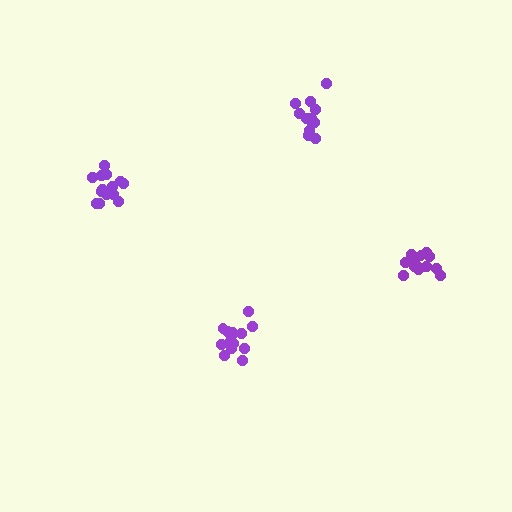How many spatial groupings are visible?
There are 4 spatial groupings.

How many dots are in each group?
Group 1: 15 dots, Group 2: 13 dots, Group 3: 12 dots, Group 4: 14 dots (54 total).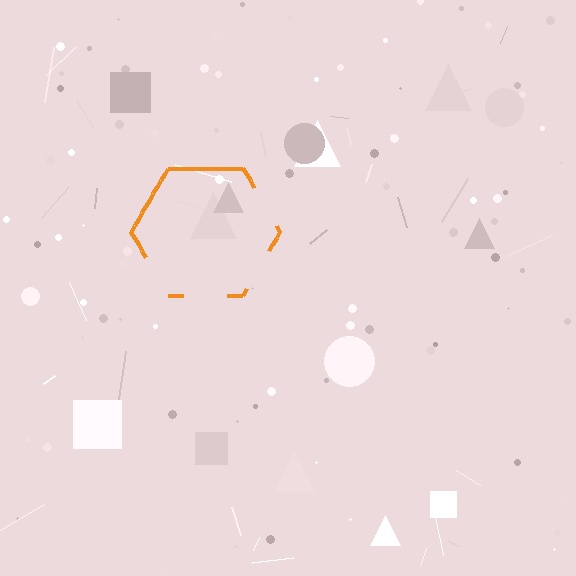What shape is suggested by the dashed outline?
The dashed outline suggests a hexagon.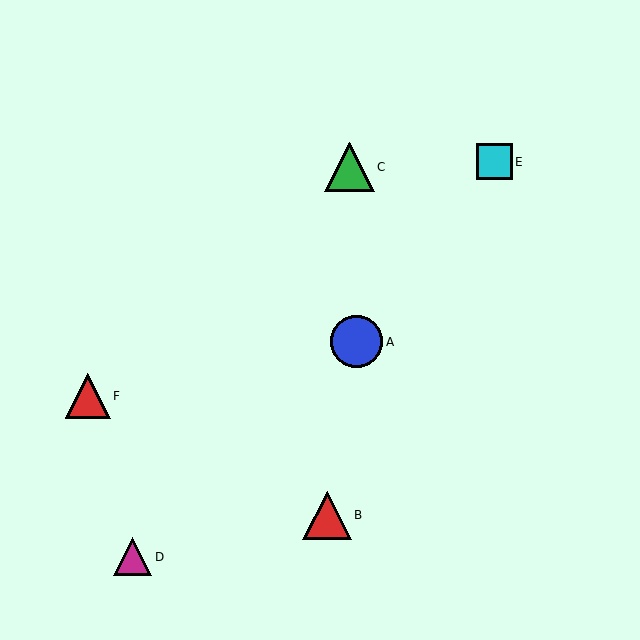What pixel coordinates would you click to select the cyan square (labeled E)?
Click at (494, 162) to select the cyan square E.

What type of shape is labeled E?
Shape E is a cyan square.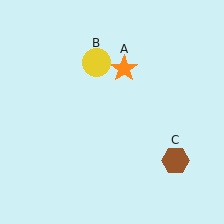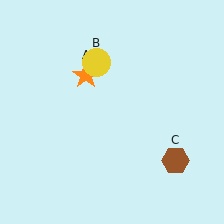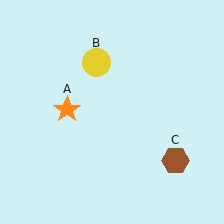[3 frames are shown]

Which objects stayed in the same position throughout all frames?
Yellow circle (object B) and brown hexagon (object C) remained stationary.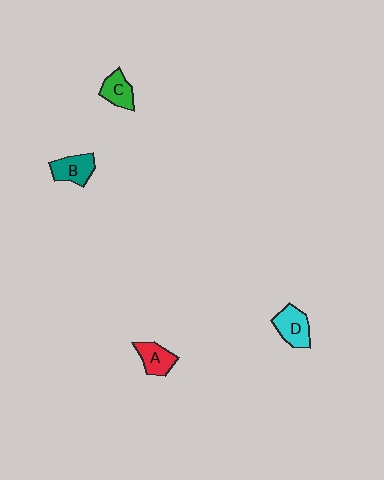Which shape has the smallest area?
Shape C (green).